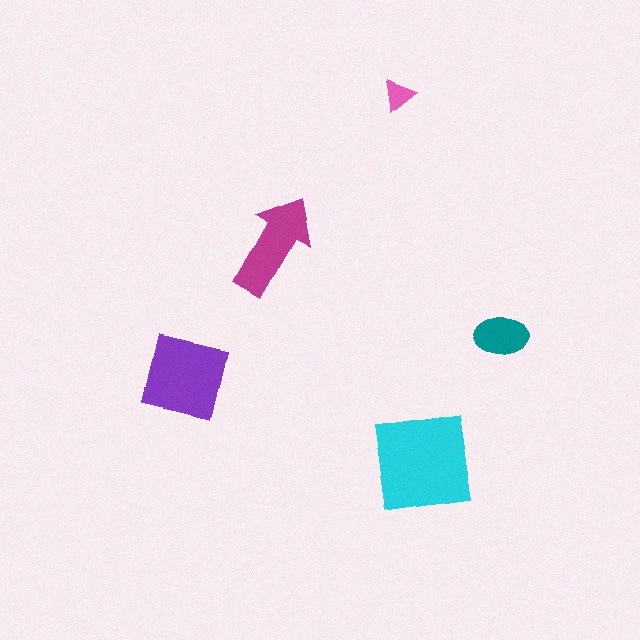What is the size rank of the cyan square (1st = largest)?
1st.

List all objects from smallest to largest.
The pink triangle, the teal ellipse, the magenta arrow, the purple square, the cyan square.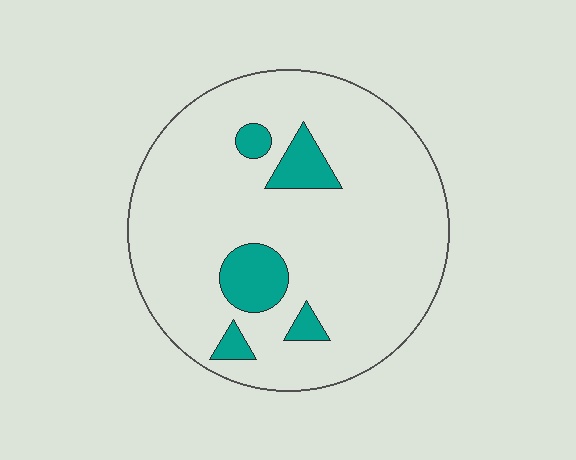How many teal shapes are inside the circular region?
5.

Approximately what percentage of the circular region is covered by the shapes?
Approximately 10%.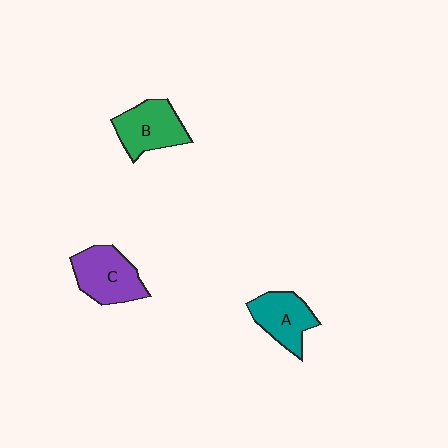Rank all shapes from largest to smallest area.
From largest to smallest: C (purple), B (green), A (teal).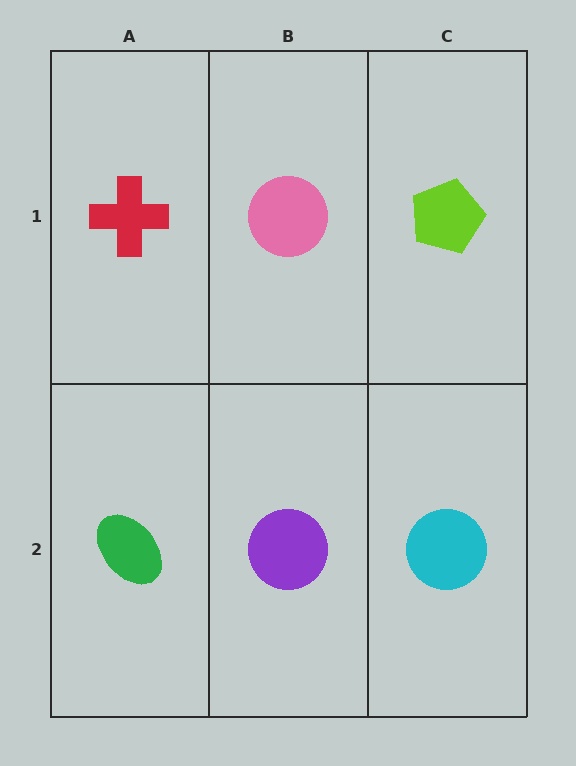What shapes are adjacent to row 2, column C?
A lime pentagon (row 1, column C), a purple circle (row 2, column B).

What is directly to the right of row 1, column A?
A pink circle.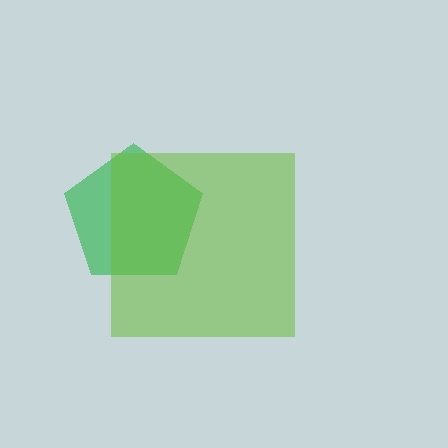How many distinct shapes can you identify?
There are 2 distinct shapes: a green pentagon, a lime square.